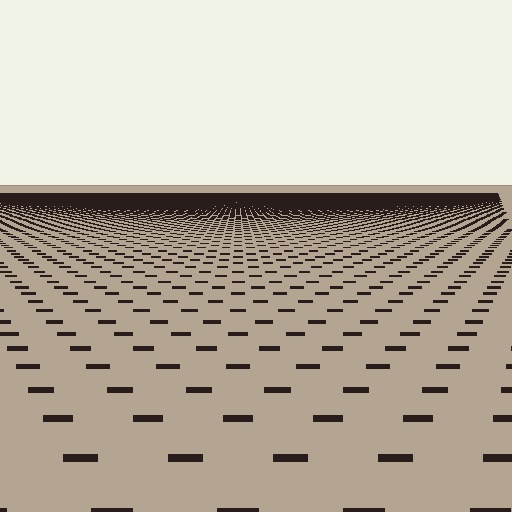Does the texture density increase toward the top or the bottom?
Density increases toward the top.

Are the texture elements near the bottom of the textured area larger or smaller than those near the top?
Larger. Near the bottom, elements are closer to the viewer and appear at a bigger on-screen size.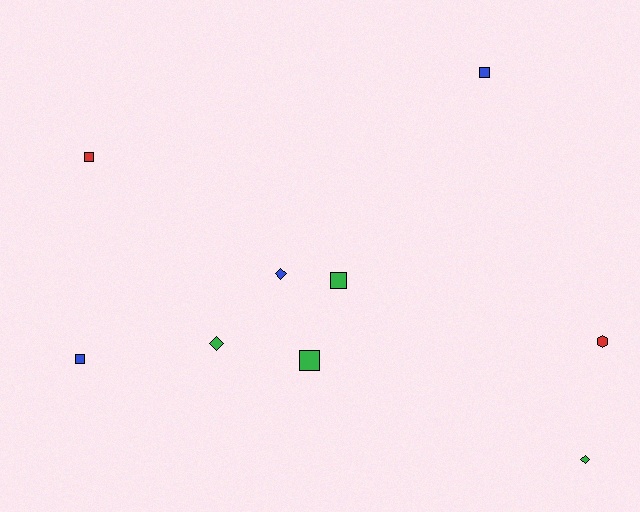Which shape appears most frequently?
Square, with 5 objects.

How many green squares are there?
There are 2 green squares.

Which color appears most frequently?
Green, with 4 objects.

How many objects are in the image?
There are 9 objects.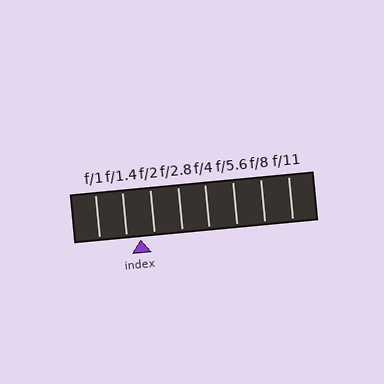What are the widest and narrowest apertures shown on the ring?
The widest aperture shown is f/1 and the narrowest is f/11.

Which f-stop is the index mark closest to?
The index mark is closest to f/1.4.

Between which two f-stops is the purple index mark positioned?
The index mark is between f/1.4 and f/2.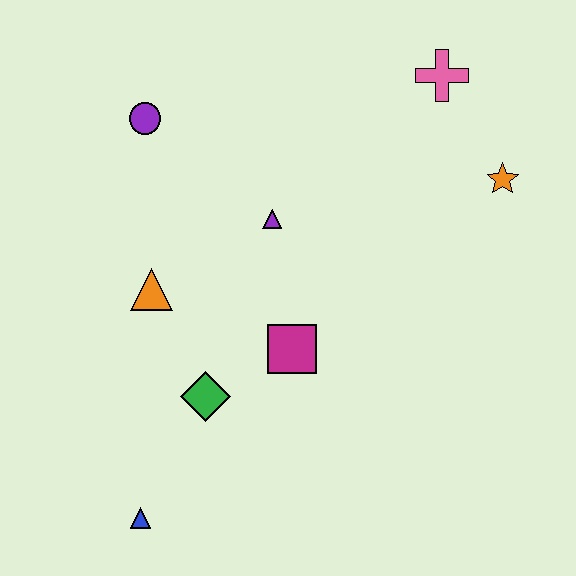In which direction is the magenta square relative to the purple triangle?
The magenta square is below the purple triangle.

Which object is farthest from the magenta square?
The pink cross is farthest from the magenta square.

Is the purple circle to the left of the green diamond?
Yes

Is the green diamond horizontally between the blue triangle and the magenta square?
Yes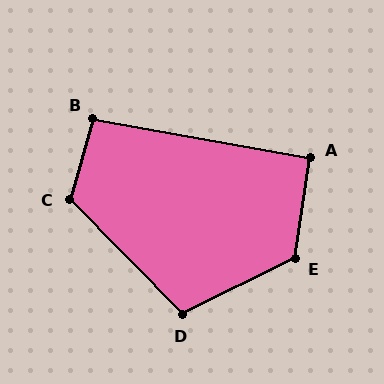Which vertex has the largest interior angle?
E, at approximately 124 degrees.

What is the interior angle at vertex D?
Approximately 108 degrees (obtuse).